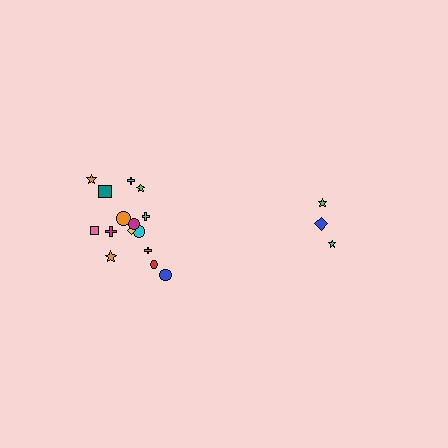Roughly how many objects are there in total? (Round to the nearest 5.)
Roughly 20 objects in total.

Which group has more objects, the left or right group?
The left group.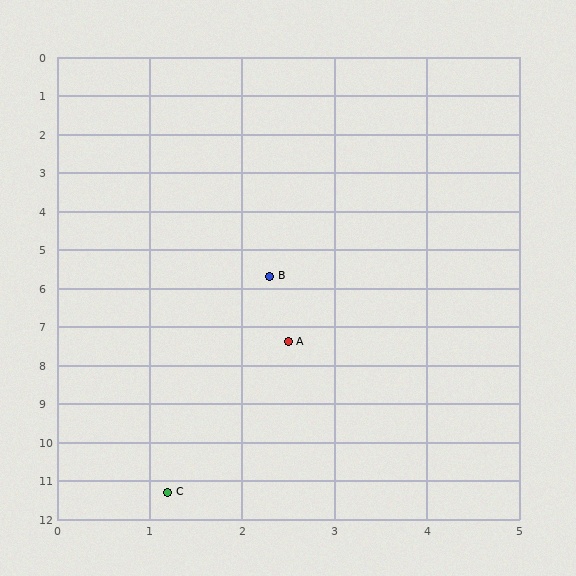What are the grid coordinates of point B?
Point B is at approximately (2.3, 5.7).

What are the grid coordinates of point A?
Point A is at approximately (2.5, 7.4).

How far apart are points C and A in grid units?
Points C and A are about 4.1 grid units apart.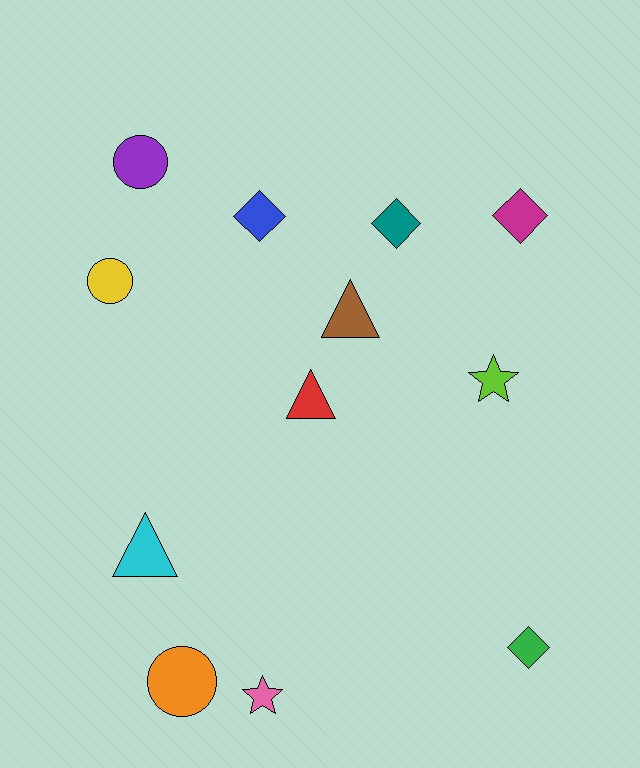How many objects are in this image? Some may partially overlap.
There are 12 objects.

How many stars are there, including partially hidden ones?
There are 2 stars.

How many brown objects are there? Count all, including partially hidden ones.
There is 1 brown object.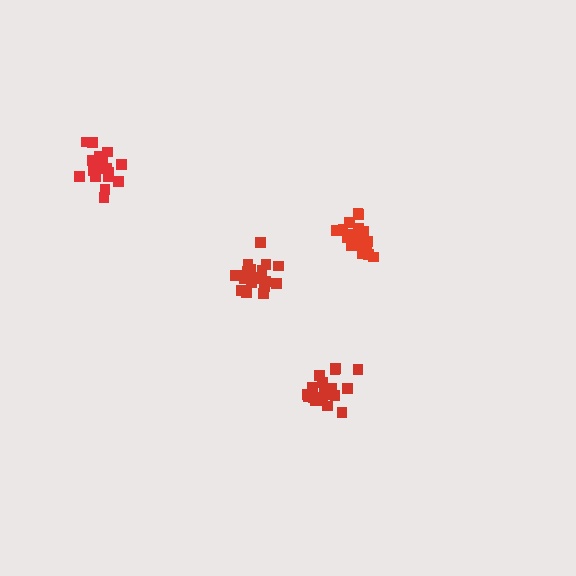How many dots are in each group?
Group 1: 20 dots, Group 2: 19 dots, Group 3: 18 dots, Group 4: 18 dots (75 total).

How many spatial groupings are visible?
There are 4 spatial groupings.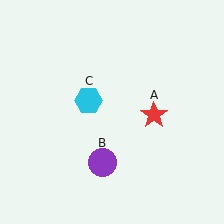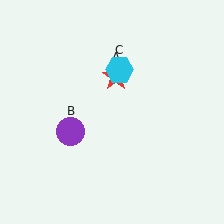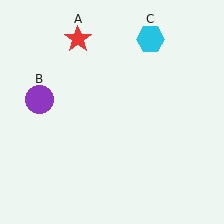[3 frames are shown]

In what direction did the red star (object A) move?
The red star (object A) moved up and to the left.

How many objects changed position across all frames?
3 objects changed position: red star (object A), purple circle (object B), cyan hexagon (object C).